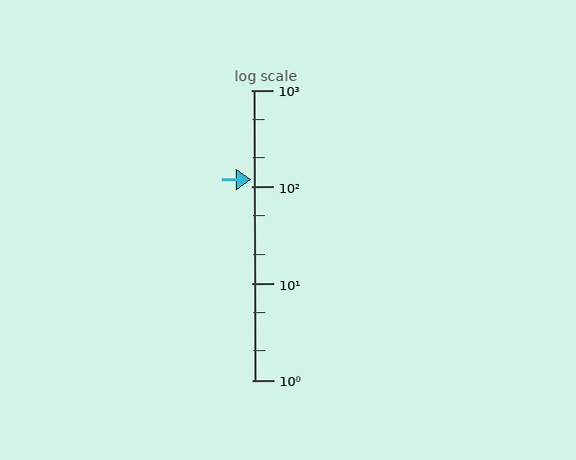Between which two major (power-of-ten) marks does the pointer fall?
The pointer is between 100 and 1000.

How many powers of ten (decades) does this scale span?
The scale spans 3 decades, from 1 to 1000.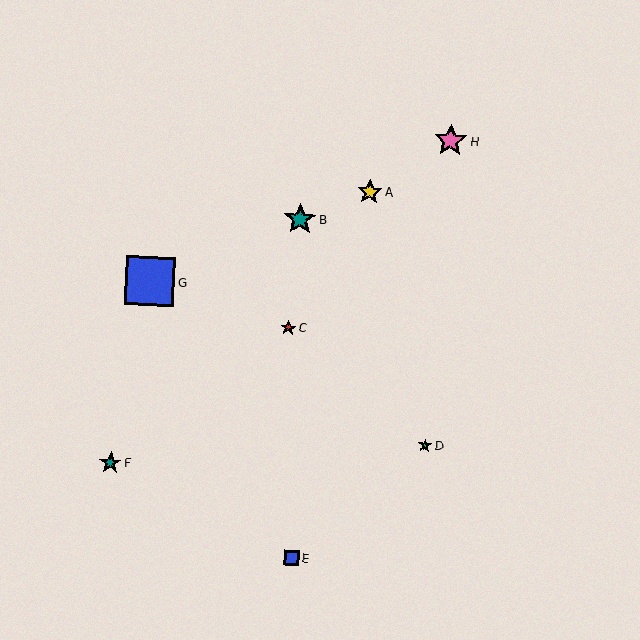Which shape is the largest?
The blue square (labeled G) is the largest.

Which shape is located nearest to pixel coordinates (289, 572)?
The blue square (labeled E) at (291, 558) is nearest to that location.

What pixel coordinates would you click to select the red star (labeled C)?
Click at (288, 328) to select the red star C.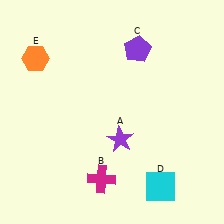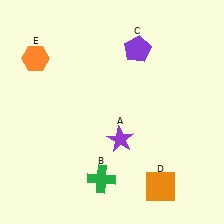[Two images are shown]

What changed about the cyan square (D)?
In Image 1, D is cyan. In Image 2, it changed to orange.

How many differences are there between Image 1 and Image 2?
There are 2 differences between the two images.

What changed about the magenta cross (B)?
In Image 1, B is magenta. In Image 2, it changed to green.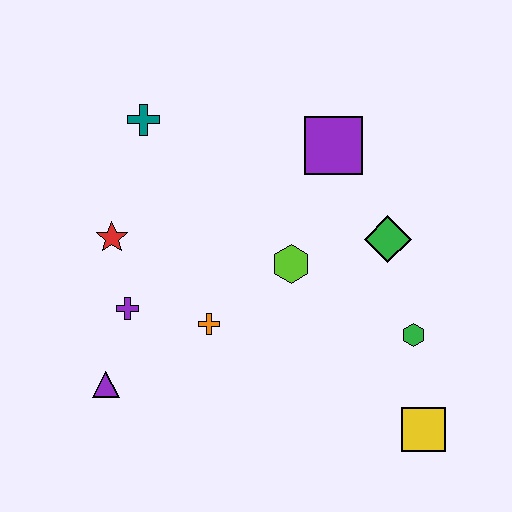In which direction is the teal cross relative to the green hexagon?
The teal cross is to the left of the green hexagon.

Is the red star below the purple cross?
No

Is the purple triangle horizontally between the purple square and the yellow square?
No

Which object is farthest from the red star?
The yellow square is farthest from the red star.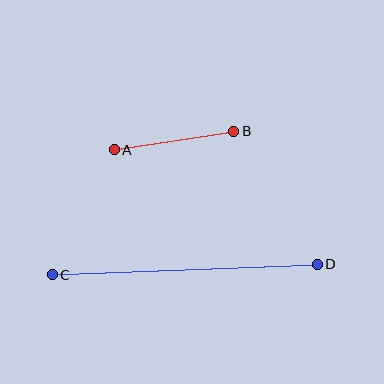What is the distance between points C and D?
The distance is approximately 265 pixels.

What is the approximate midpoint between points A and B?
The midpoint is at approximately (174, 140) pixels.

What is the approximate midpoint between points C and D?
The midpoint is at approximately (185, 269) pixels.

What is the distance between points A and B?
The distance is approximately 121 pixels.